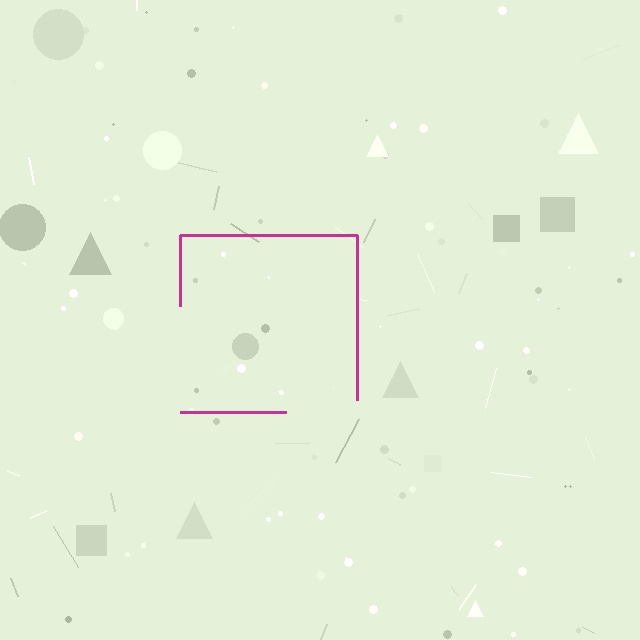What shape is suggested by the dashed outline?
The dashed outline suggests a square.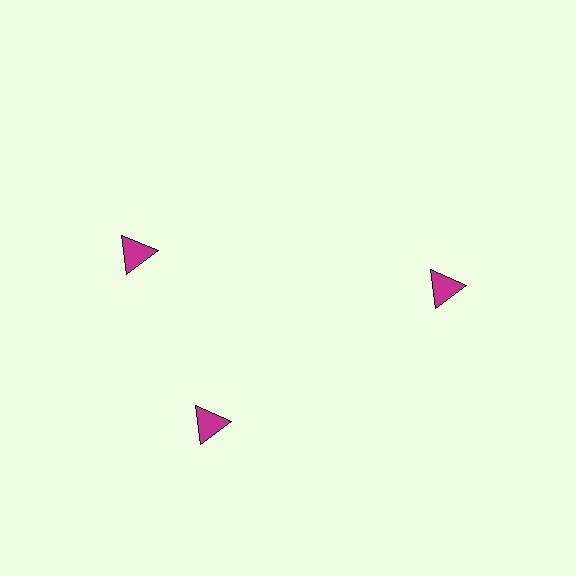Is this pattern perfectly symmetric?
No. The 3 magenta triangles are arranged in a ring, but one element near the 11 o'clock position is rotated out of alignment along the ring, breaking the 3-fold rotational symmetry.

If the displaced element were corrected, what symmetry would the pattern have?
It would have 3-fold rotational symmetry — the pattern would map onto itself every 120 degrees.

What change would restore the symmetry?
The symmetry would be restored by rotating it back into even spacing with its neighbors so that all 3 triangles sit at equal angles and equal distance from the center.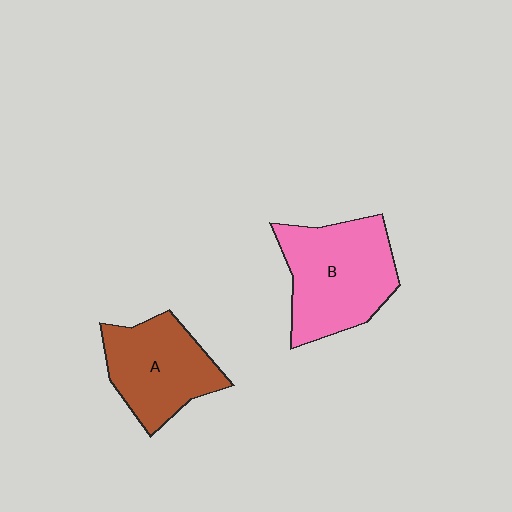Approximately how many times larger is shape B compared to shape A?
Approximately 1.2 times.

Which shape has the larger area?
Shape B (pink).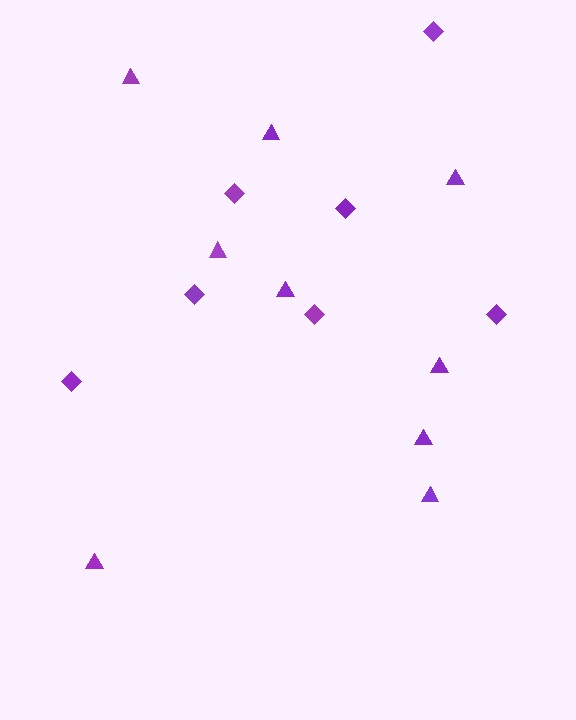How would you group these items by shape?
There are 2 groups: one group of diamonds (7) and one group of triangles (9).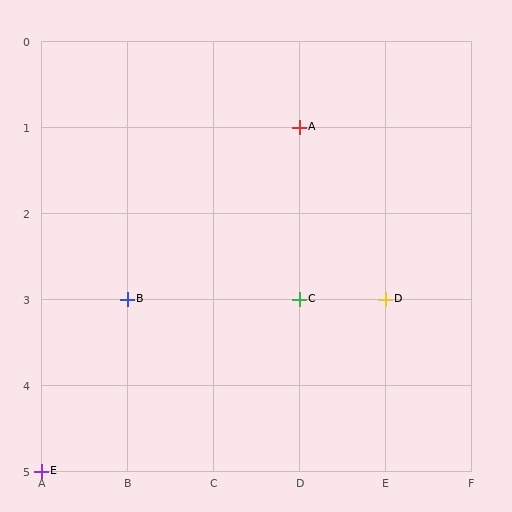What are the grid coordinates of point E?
Point E is at grid coordinates (A, 5).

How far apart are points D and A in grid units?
Points D and A are 1 column and 2 rows apart (about 2.2 grid units diagonally).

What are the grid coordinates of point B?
Point B is at grid coordinates (B, 3).